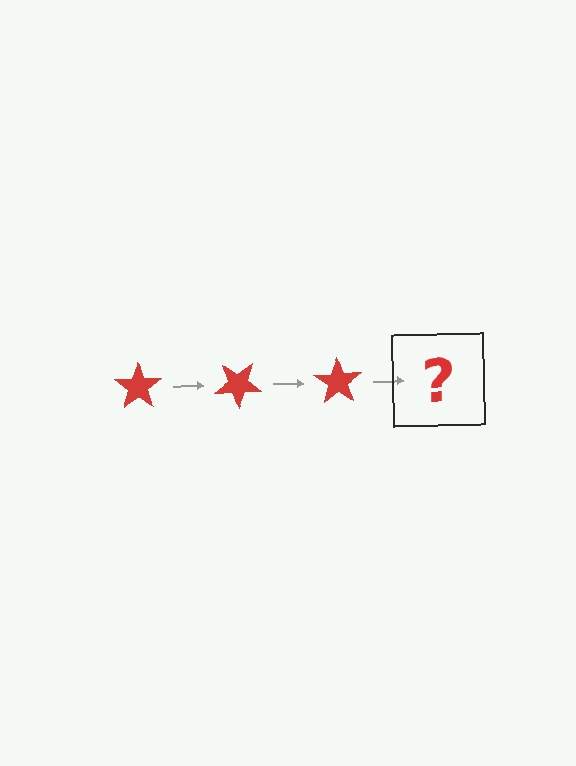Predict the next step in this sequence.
The next step is a red star rotated 105 degrees.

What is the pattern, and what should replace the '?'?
The pattern is that the star rotates 35 degrees each step. The '?' should be a red star rotated 105 degrees.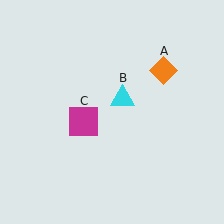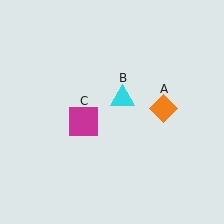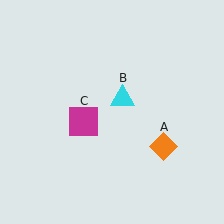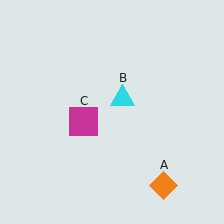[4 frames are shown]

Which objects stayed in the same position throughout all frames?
Cyan triangle (object B) and magenta square (object C) remained stationary.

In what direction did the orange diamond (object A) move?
The orange diamond (object A) moved down.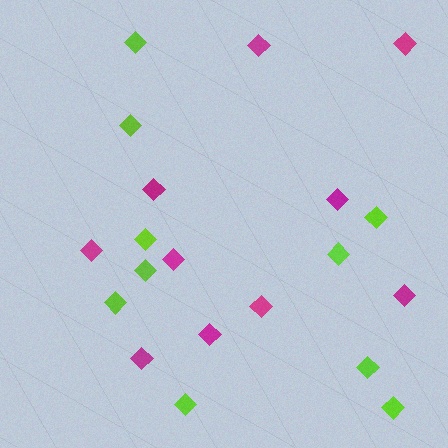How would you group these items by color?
There are 2 groups: one group of lime diamonds (10) and one group of magenta diamonds (10).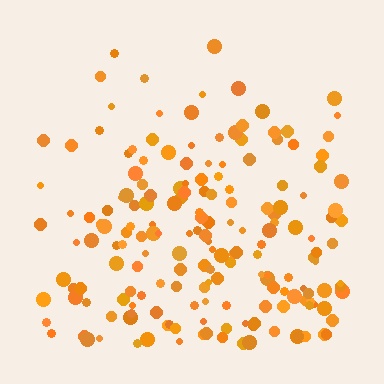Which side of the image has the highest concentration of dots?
The bottom.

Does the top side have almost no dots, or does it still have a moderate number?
Still a moderate number, just noticeably fewer than the bottom.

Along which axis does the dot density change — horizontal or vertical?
Vertical.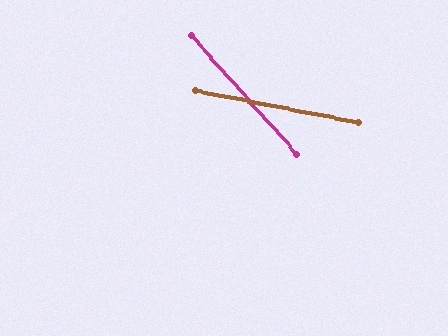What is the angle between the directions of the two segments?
Approximately 37 degrees.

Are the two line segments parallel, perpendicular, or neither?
Neither parallel nor perpendicular — they differ by about 37°.